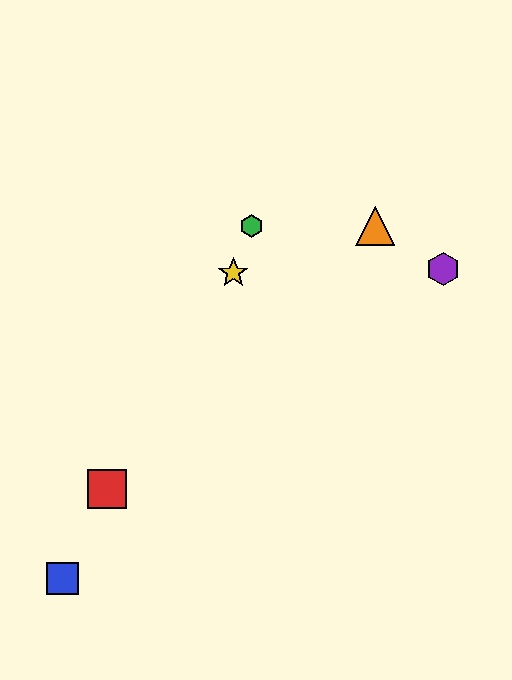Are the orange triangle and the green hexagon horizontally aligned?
Yes, both are at y≈226.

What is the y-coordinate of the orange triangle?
The orange triangle is at y≈226.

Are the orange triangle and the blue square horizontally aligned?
No, the orange triangle is at y≈226 and the blue square is at y≈579.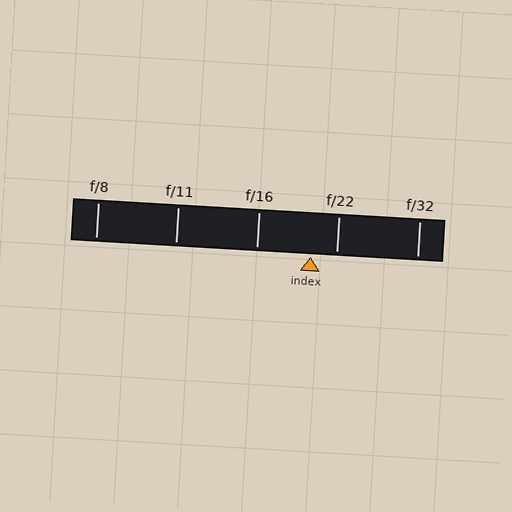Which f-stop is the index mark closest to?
The index mark is closest to f/22.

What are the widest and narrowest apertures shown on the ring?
The widest aperture shown is f/8 and the narrowest is f/32.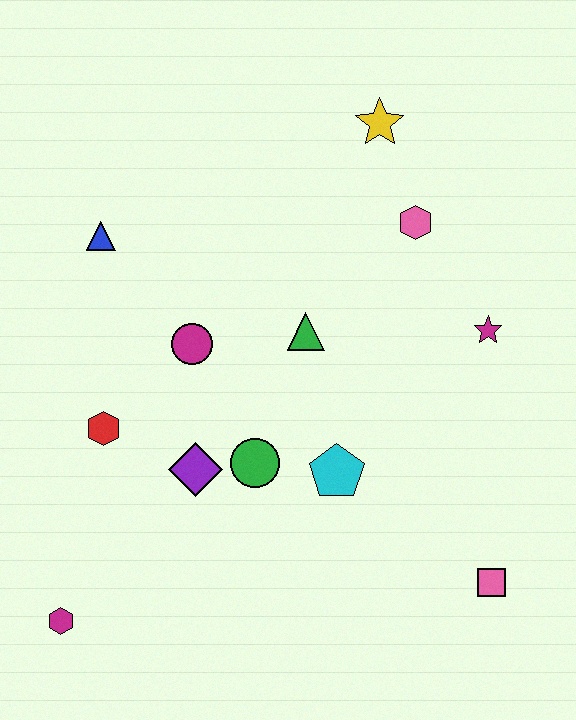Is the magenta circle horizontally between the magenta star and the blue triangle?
Yes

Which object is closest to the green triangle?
The magenta circle is closest to the green triangle.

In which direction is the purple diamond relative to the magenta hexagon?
The purple diamond is above the magenta hexagon.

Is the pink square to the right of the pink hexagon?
Yes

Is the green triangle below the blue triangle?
Yes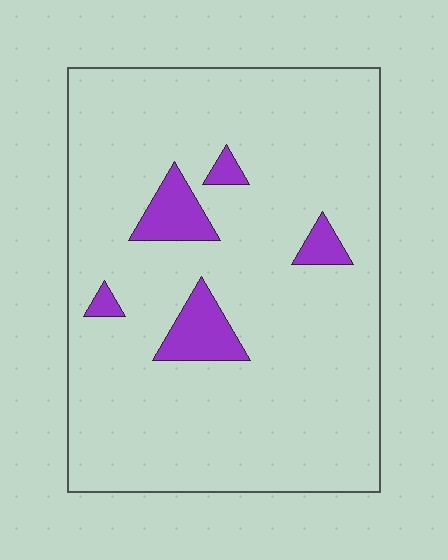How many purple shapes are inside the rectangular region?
5.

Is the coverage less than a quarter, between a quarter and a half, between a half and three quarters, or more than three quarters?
Less than a quarter.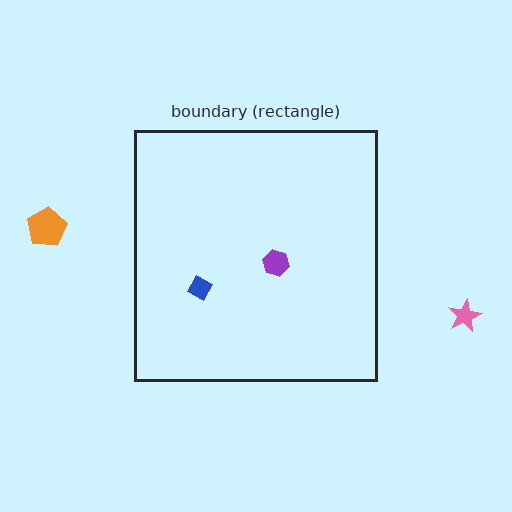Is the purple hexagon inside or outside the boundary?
Inside.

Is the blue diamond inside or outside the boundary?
Inside.